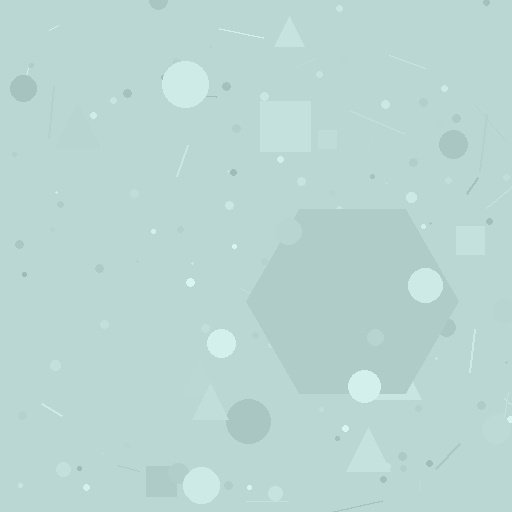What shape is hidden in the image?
A hexagon is hidden in the image.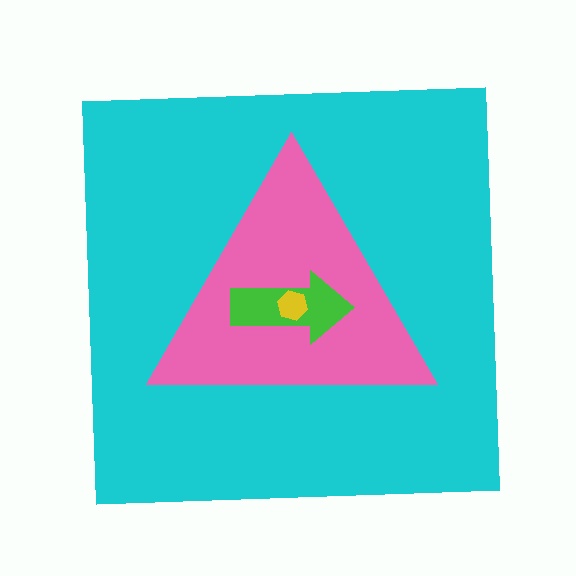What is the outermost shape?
The cyan square.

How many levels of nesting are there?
4.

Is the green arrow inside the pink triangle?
Yes.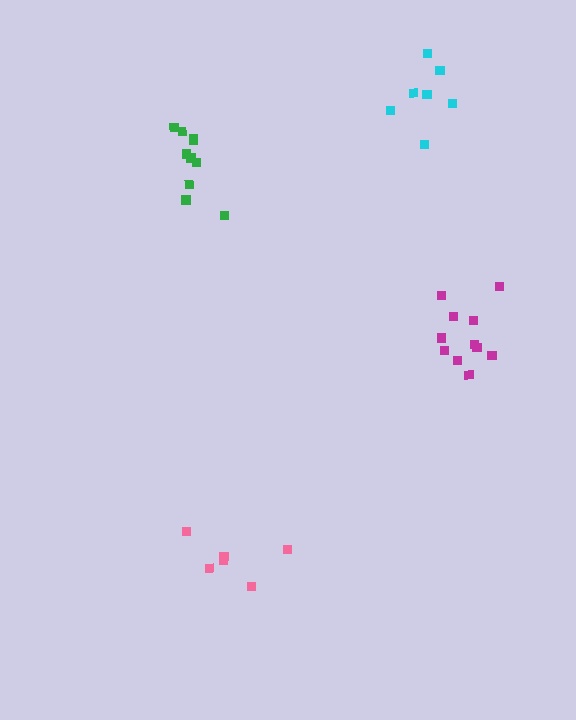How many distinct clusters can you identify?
There are 4 distinct clusters.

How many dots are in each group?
Group 1: 10 dots, Group 2: 6 dots, Group 3: 11 dots, Group 4: 7 dots (34 total).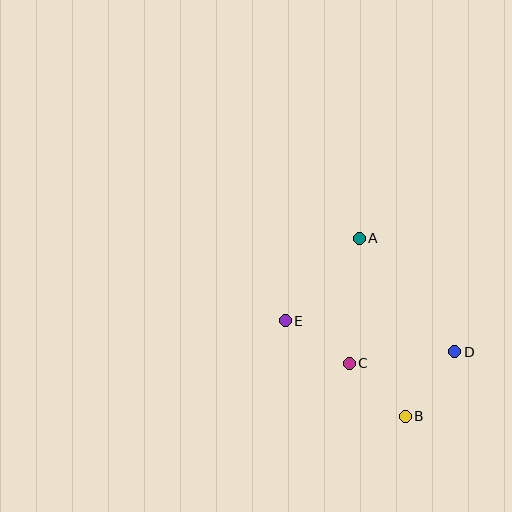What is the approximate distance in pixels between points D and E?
The distance between D and E is approximately 172 pixels.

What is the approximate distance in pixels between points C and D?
The distance between C and D is approximately 106 pixels.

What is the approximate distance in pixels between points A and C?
The distance between A and C is approximately 126 pixels.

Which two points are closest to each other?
Points B and C are closest to each other.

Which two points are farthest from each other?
Points A and B are farthest from each other.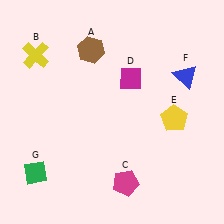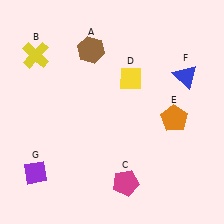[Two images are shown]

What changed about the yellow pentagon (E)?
In Image 1, E is yellow. In Image 2, it changed to orange.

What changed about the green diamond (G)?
In Image 1, G is green. In Image 2, it changed to purple.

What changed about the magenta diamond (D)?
In Image 1, D is magenta. In Image 2, it changed to yellow.